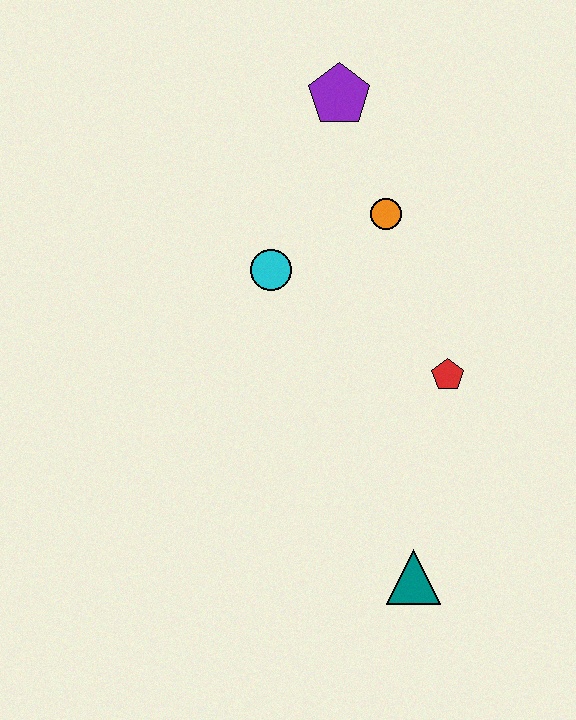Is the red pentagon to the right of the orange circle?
Yes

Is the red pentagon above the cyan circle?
No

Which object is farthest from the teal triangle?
The purple pentagon is farthest from the teal triangle.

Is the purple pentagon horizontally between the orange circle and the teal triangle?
No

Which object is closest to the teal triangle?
The red pentagon is closest to the teal triangle.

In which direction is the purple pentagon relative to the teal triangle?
The purple pentagon is above the teal triangle.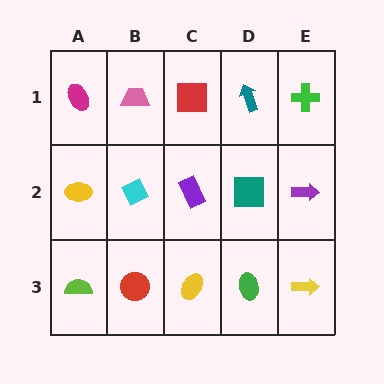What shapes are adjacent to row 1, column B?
A cyan diamond (row 2, column B), a magenta ellipse (row 1, column A), a red square (row 1, column C).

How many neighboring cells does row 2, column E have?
3.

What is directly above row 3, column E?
A purple arrow.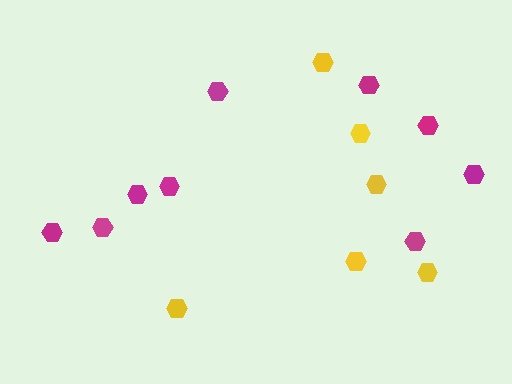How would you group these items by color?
There are 2 groups: one group of magenta hexagons (9) and one group of yellow hexagons (6).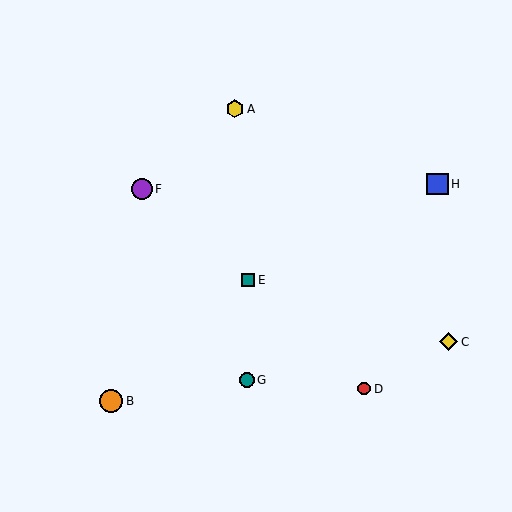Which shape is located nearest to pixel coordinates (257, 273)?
The teal square (labeled E) at (248, 280) is nearest to that location.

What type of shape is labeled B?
Shape B is an orange circle.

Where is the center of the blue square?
The center of the blue square is at (438, 184).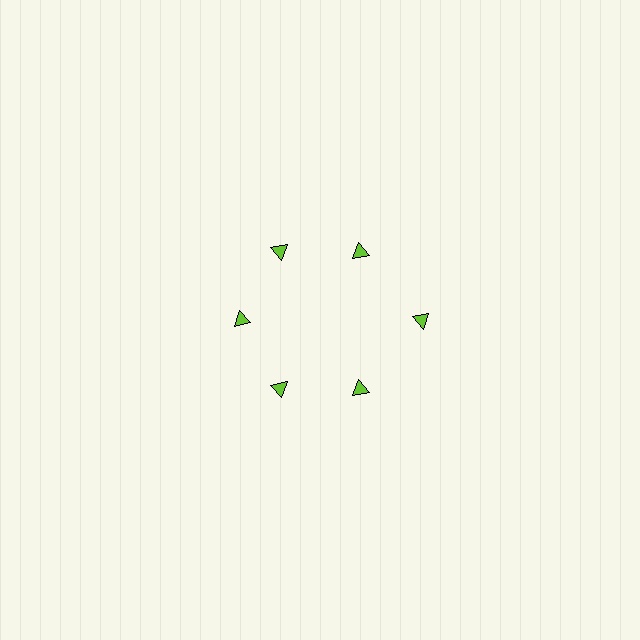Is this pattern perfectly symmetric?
No. The 6 lime triangles are arranged in a ring, but one element near the 3 o'clock position is pushed outward from the center, breaking the 6-fold rotational symmetry.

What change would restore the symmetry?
The symmetry would be restored by moving it inward, back onto the ring so that all 6 triangles sit at equal angles and equal distance from the center.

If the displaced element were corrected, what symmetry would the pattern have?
It would have 6-fold rotational symmetry — the pattern would map onto itself every 60 degrees.